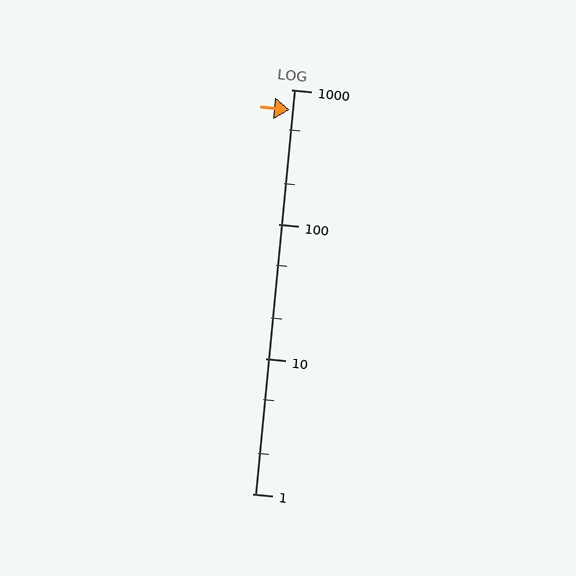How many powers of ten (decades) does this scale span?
The scale spans 3 decades, from 1 to 1000.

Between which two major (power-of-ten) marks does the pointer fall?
The pointer is between 100 and 1000.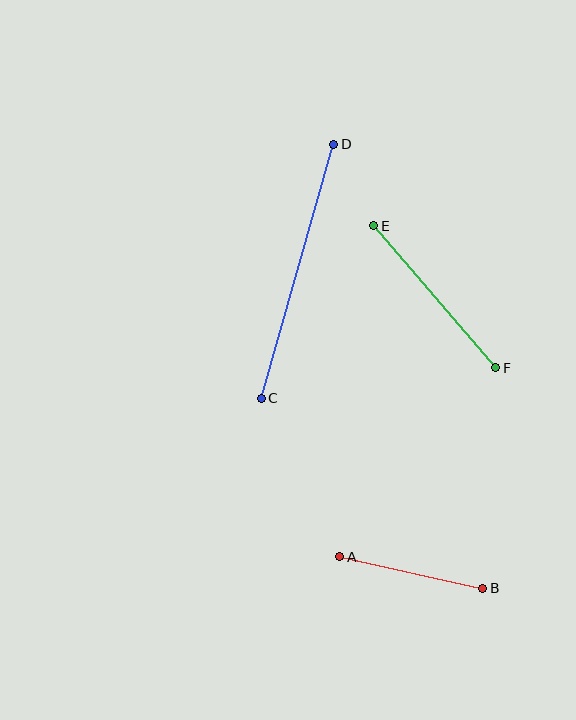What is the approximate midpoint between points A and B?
The midpoint is at approximately (411, 572) pixels.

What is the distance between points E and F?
The distance is approximately 187 pixels.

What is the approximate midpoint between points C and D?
The midpoint is at approximately (298, 271) pixels.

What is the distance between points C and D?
The distance is approximately 264 pixels.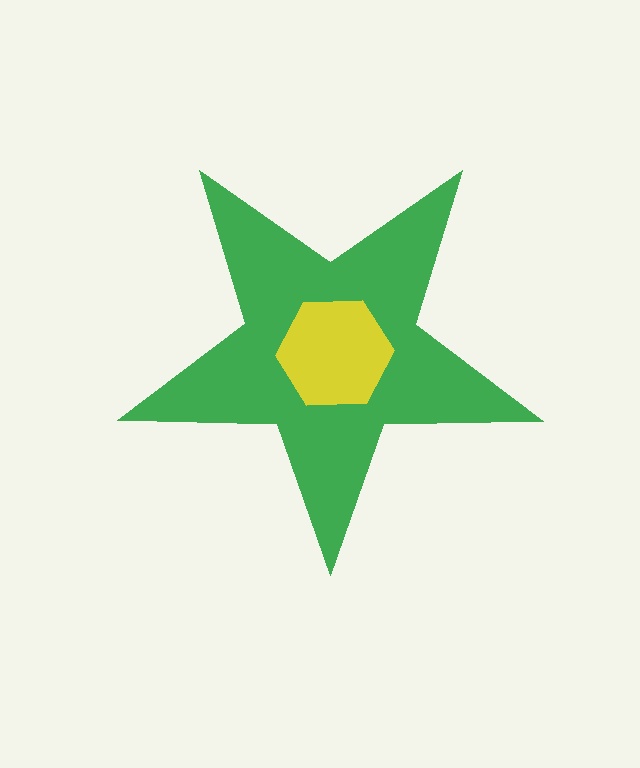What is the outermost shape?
The green star.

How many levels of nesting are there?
2.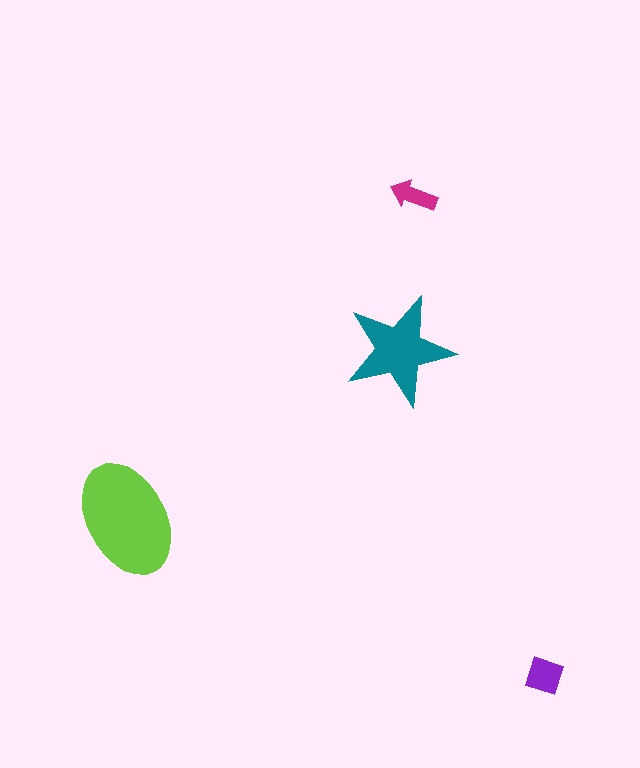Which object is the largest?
The lime ellipse.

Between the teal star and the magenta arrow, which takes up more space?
The teal star.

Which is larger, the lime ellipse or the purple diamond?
The lime ellipse.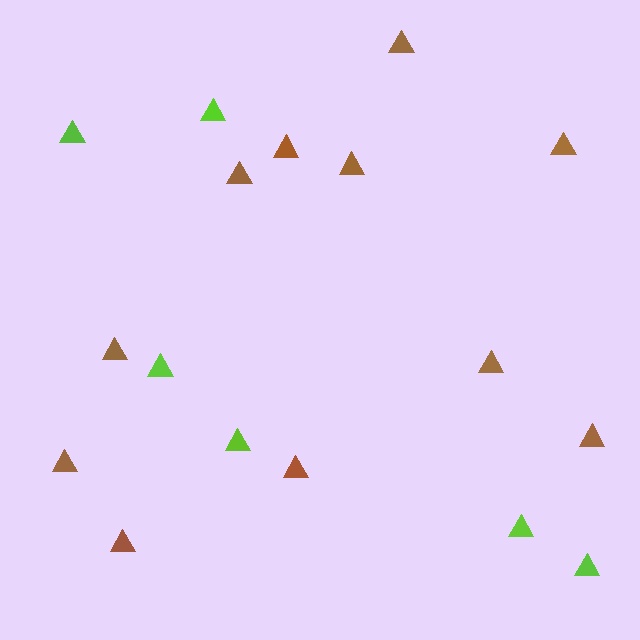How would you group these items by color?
There are 2 groups: one group of brown triangles (11) and one group of lime triangles (6).